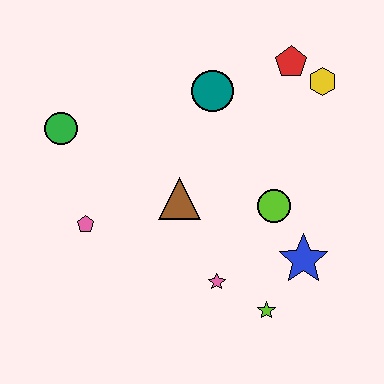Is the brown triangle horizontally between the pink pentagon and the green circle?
No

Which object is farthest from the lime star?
The green circle is farthest from the lime star.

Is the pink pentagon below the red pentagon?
Yes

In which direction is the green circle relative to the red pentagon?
The green circle is to the left of the red pentagon.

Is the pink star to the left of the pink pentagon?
No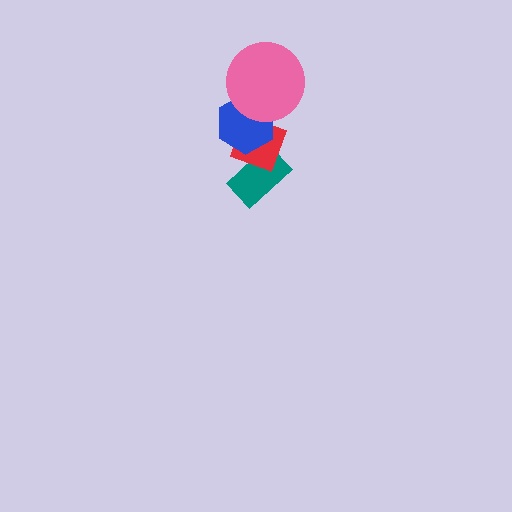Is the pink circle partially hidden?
No, no other shape covers it.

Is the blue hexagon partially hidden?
Yes, it is partially covered by another shape.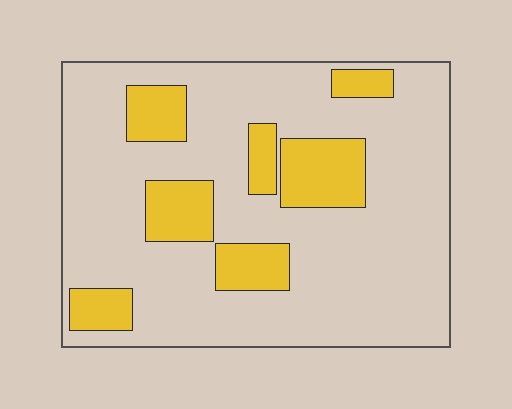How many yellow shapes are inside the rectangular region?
7.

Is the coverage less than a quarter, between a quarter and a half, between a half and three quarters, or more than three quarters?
Less than a quarter.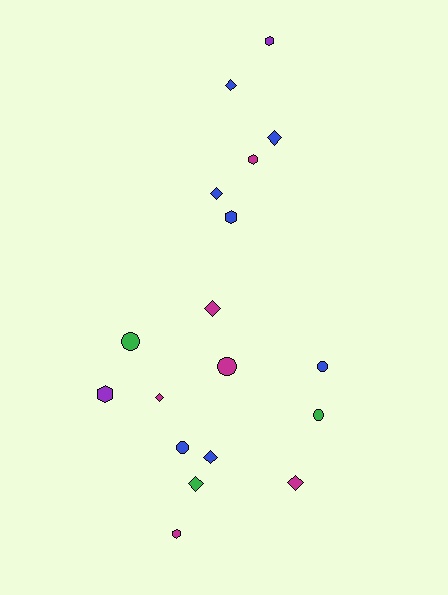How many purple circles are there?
There are no purple circles.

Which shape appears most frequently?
Diamond, with 8 objects.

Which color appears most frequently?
Blue, with 7 objects.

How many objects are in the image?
There are 18 objects.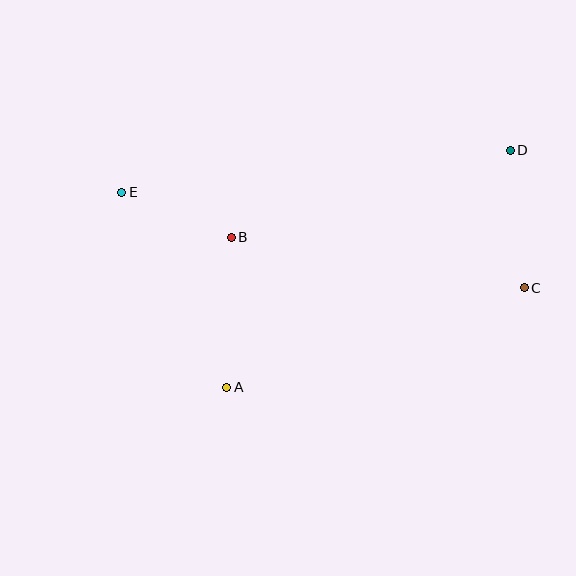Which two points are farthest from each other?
Points C and E are farthest from each other.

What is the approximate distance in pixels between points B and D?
The distance between B and D is approximately 293 pixels.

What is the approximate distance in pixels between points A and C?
The distance between A and C is approximately 314 pixels.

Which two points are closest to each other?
Points B and E are closest to each other.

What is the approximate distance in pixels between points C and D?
The distance between C and D is approximately 138 pixels.